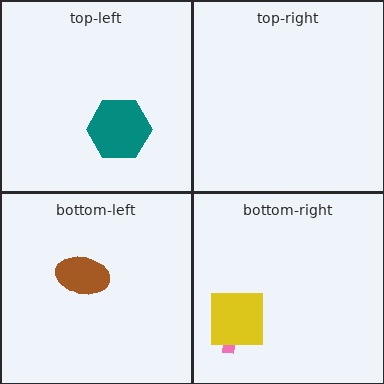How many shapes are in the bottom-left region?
1.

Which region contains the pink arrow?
The bottom-right region.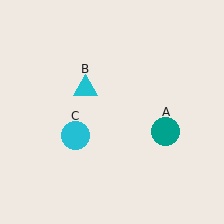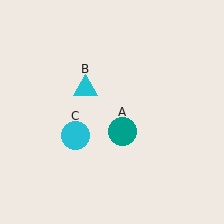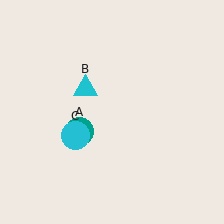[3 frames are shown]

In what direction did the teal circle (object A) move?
The teal circle (object A) moved left.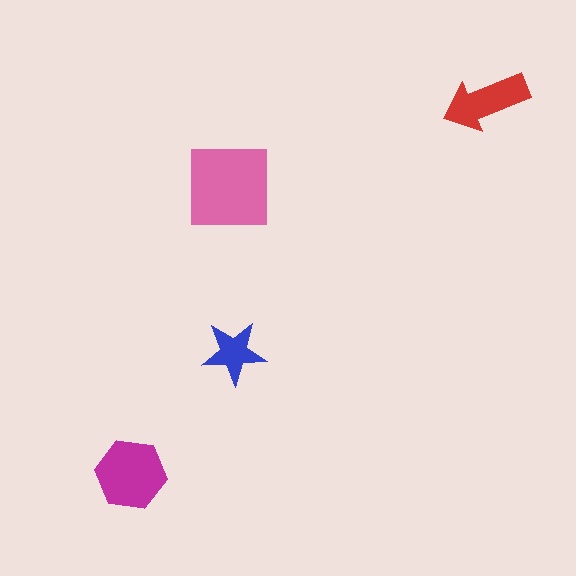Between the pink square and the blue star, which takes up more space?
The pink square.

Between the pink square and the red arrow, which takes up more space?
The pink square.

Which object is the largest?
The pink square.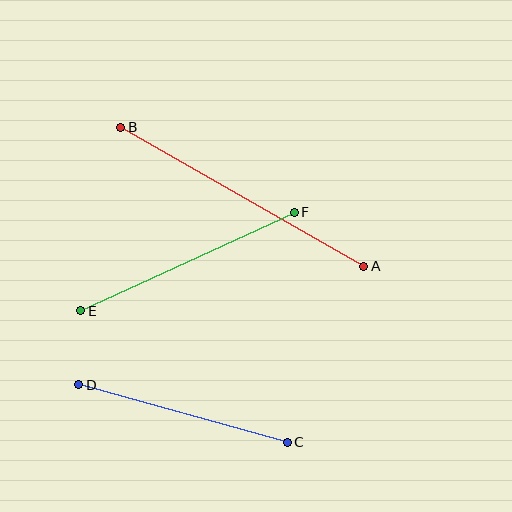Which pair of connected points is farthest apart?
Points A and B are farthest apart.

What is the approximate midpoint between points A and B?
The midpoint is at approximately (242, 197) pixels.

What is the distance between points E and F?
The distance is approximately 235 pixels.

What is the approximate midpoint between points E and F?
The midpoint is at approximately (188, 261) pixels.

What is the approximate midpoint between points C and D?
The midpoint is at approximately (183, 414) pixels.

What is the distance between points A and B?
The distance is approximately 280 pixels.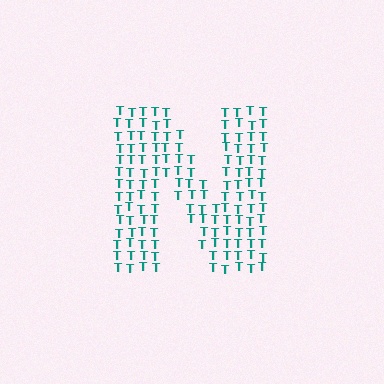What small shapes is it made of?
It is made of small letter T's.